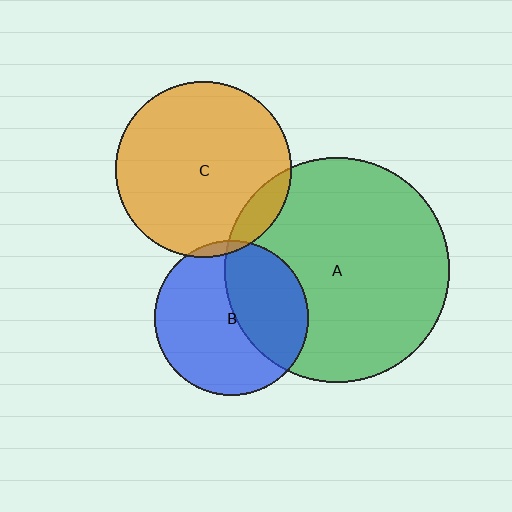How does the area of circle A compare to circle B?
Approximately 2.1 times.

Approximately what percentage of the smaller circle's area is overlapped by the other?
Approximately 5%.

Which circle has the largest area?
Circle A (green).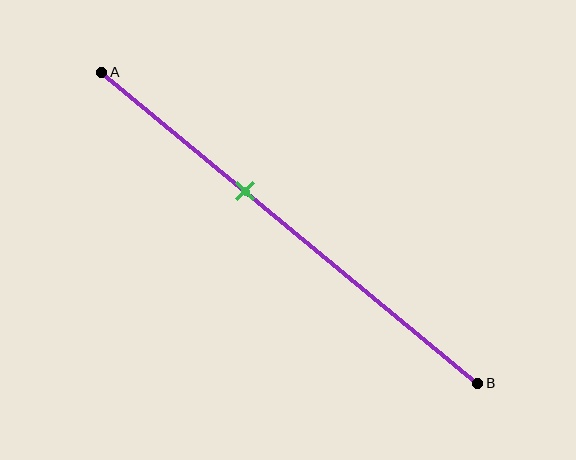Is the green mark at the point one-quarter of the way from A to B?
No, the mark is at about 40% from A, not at the 25% one-quarter point.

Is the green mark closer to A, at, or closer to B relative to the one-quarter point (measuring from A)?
The green mark is closer to point B than the one-quarter point of segment AB.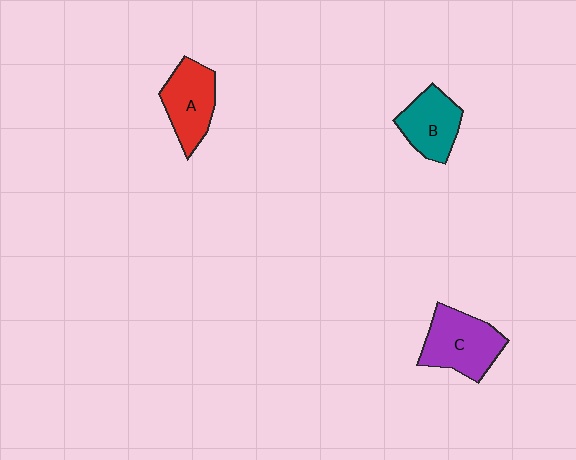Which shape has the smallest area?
Shape B (teal).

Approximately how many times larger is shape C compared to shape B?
Approximately 1.3 times.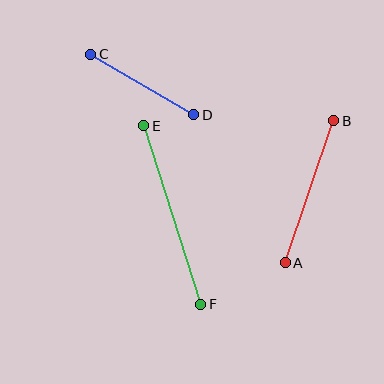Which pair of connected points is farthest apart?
Points E and F are farthest apart.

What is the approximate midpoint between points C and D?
The midpoint is at approximately (142, 85) pixels.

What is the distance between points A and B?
The distance is approximately 150 pixels.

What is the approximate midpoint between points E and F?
The midpoint is at approximately (172, 215) pixels.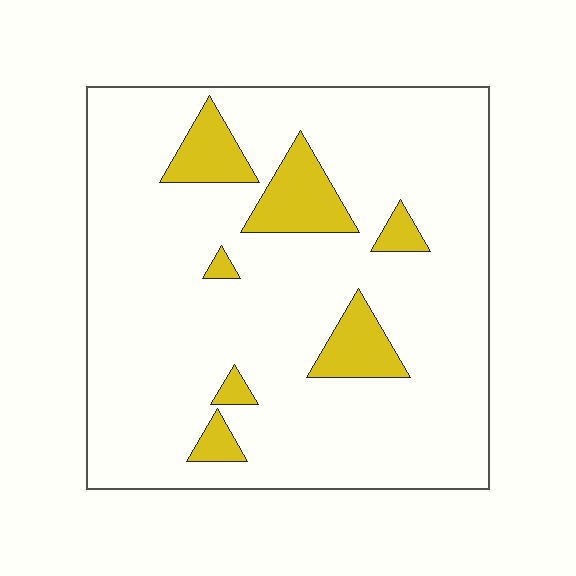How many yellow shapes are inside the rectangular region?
7.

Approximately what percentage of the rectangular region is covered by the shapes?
Approximately 15%.